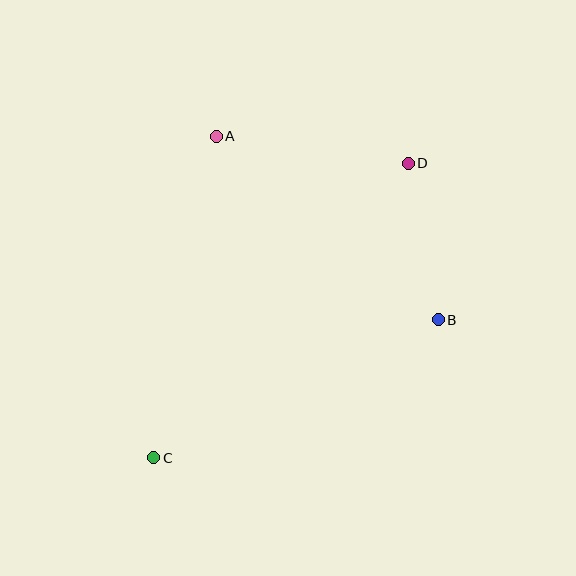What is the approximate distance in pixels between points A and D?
The distance between A and D is approximately 194 pixels.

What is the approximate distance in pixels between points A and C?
The distance between A and C is approximately 328 pixels.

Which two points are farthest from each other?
Points C and D are farthest from each other.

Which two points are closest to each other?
Points B and D are closest to each other.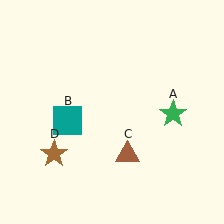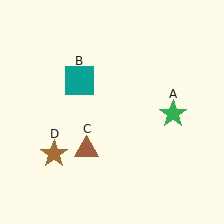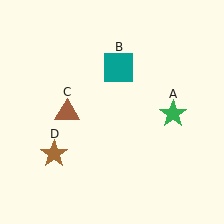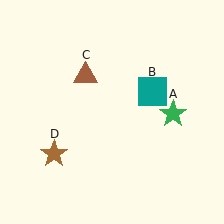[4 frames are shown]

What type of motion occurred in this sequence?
The teal square (object B), brown triangle (object C) rotated clockwise around the center of the scene.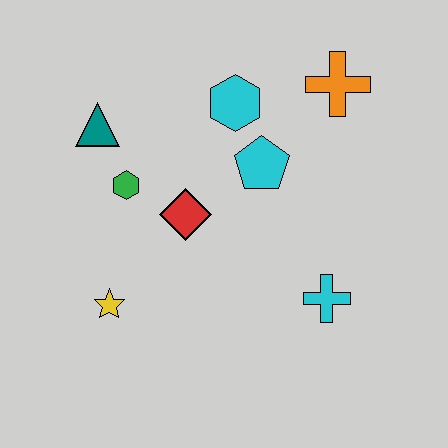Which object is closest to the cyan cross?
The cyan pentagon is closest to the cyan cross.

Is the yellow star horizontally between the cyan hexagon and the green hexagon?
No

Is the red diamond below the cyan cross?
No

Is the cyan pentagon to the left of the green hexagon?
No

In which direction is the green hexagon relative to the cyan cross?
The green hexagon is to the left of the cyan cross.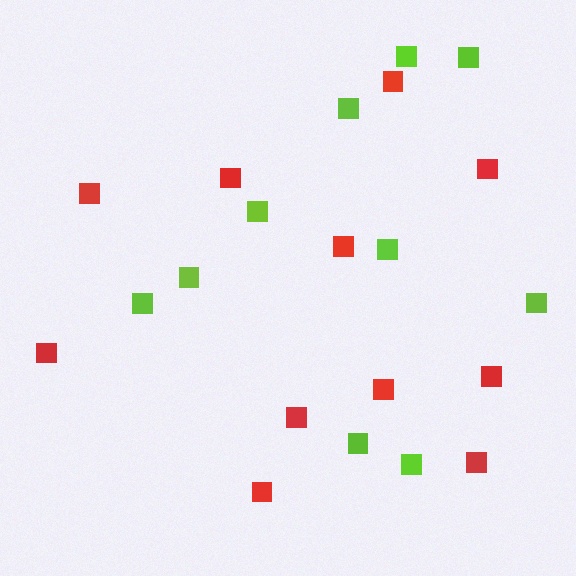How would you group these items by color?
There are 2 groups: one group of lime squares (10) and one group of red squares (11).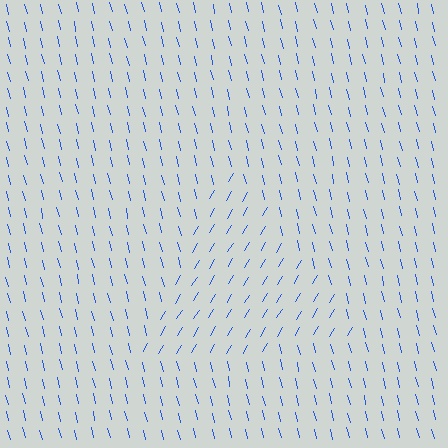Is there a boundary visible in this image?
Yes, there is a texture boundary formed by a change in line orientation.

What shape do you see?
I see a triangle.